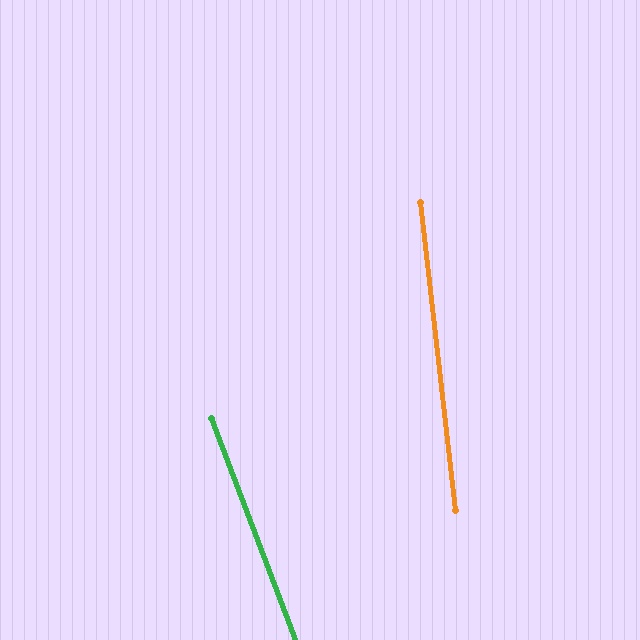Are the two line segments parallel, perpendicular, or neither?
Neither parallel nor perpendicular — they differ by about 14°.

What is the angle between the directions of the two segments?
Approximately 14 degrees.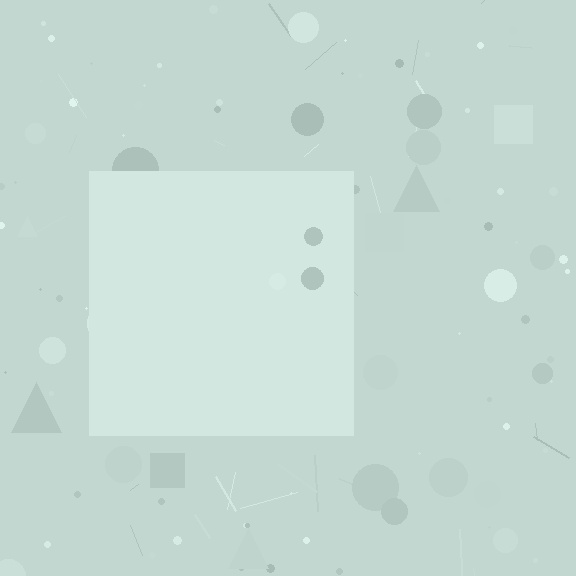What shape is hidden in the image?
A square is hidden in the image.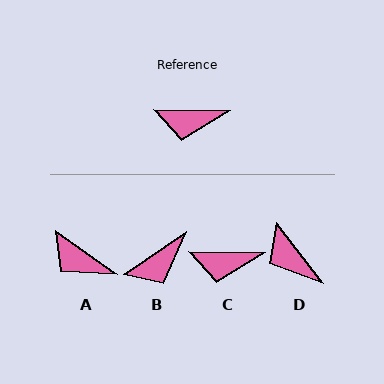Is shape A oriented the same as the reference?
No, it is off by about 35 degrees.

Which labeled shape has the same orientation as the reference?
C.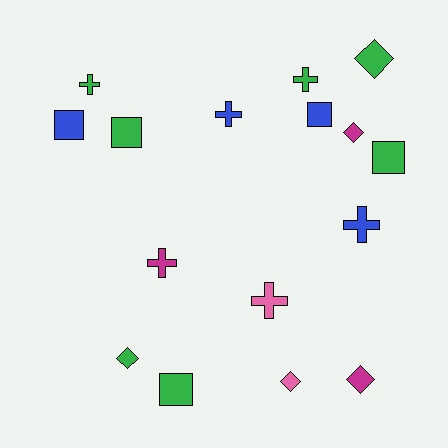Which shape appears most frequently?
Cross, with 6 objects.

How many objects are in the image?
There are 16 objects.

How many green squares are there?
There are 3 green squares.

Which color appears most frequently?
Green, with 7 objects.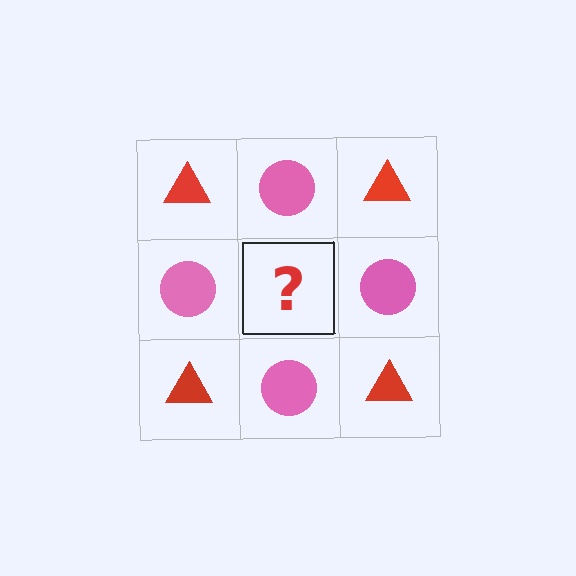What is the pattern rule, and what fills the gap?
The rule is that it alternates red triangle and pink circle in a checkerboard pattern. The gap should be filled with a red triangle.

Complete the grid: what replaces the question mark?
The question mark should be replaced with a red triangle.